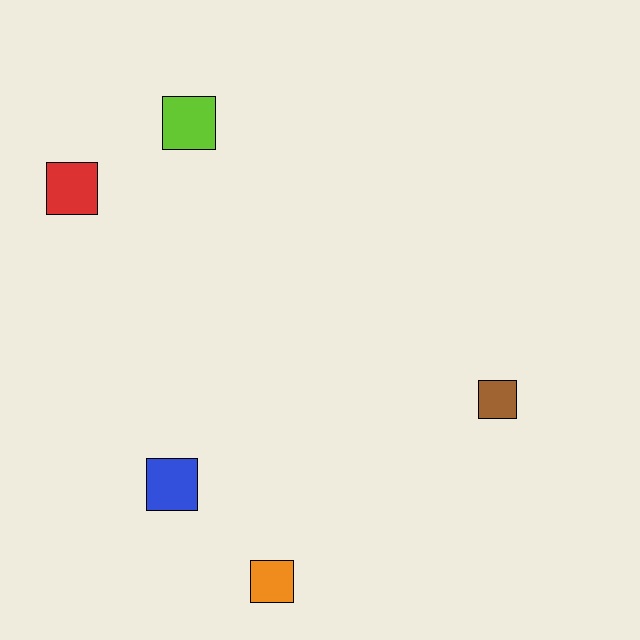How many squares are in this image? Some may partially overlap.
There are 5 squares.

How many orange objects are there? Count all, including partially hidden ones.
There is 1 orange object.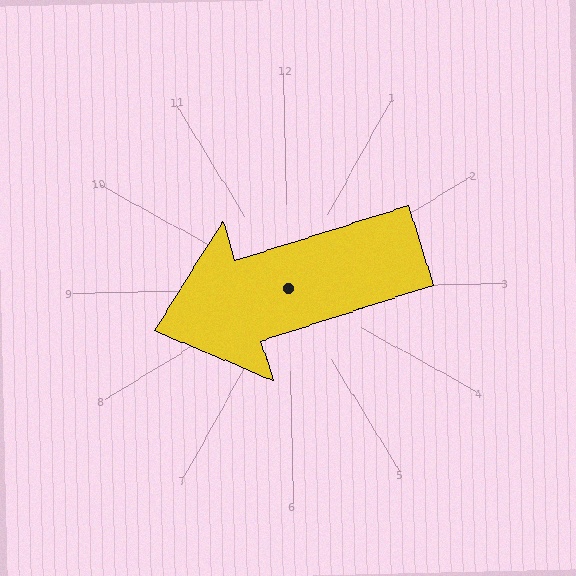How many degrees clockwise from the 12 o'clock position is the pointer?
Approximately 254 degrees.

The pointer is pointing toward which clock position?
Roughly 8 o'clock.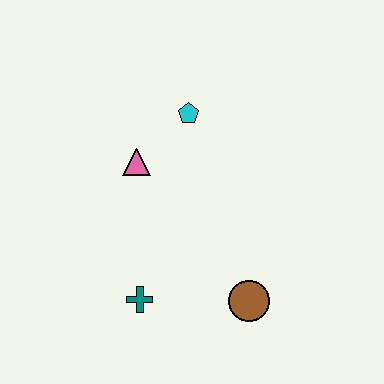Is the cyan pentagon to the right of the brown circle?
No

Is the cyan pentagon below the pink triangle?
No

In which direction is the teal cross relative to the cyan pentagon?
The teal cross is below the cyan pentagon.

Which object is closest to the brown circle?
The teal cross is closest to the brown circle.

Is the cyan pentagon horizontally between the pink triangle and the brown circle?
Yes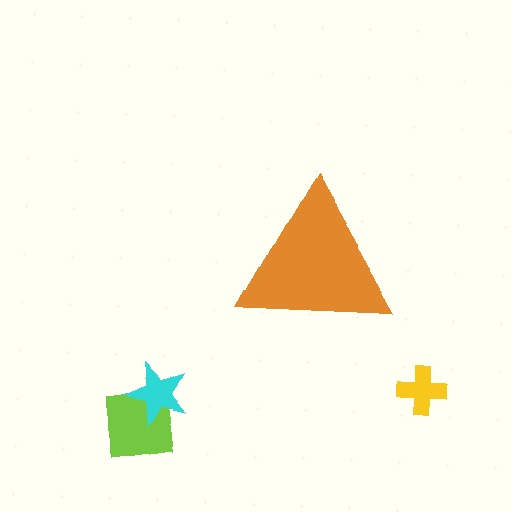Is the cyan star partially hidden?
No, the cyan star is fully visible.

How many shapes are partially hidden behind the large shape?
0 shapes are partially hidden.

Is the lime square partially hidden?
No, the lime square is fully visible.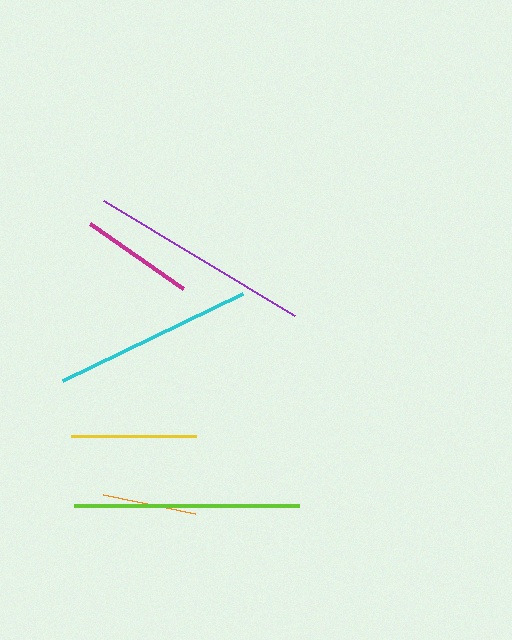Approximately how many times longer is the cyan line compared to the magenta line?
The cyan line is approximately 1.8 times the length of the magenta line.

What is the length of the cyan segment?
The cyan segment is approximately 201 pixels long.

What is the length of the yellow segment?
The yellow segment is approximately 125 pixels long.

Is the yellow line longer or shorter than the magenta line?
The yellow line is longer than the magenta line.